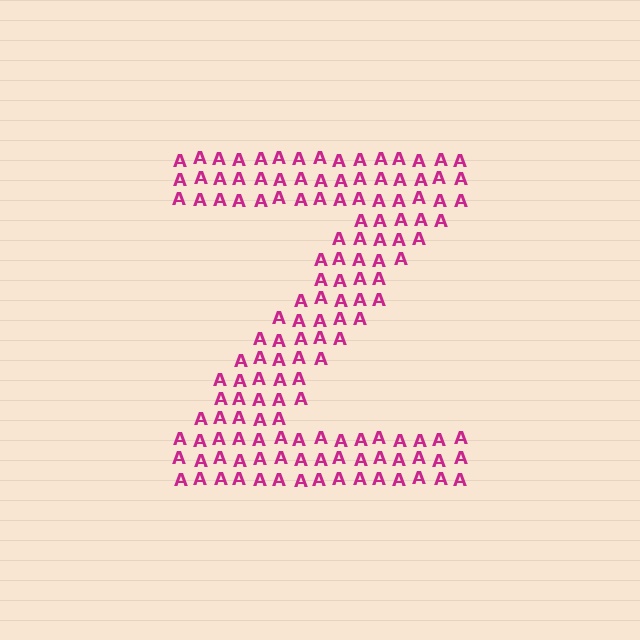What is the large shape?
The large shape is the letter Z.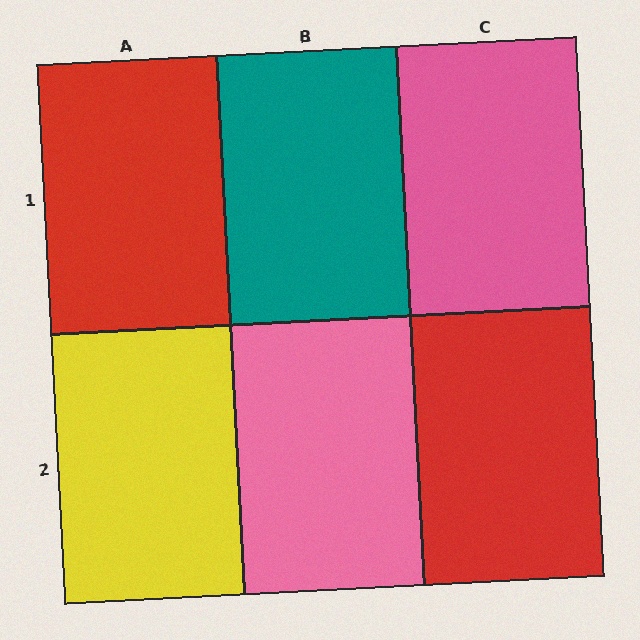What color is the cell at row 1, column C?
Pink.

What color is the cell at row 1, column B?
Teal.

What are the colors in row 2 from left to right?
Yellow, pink, red.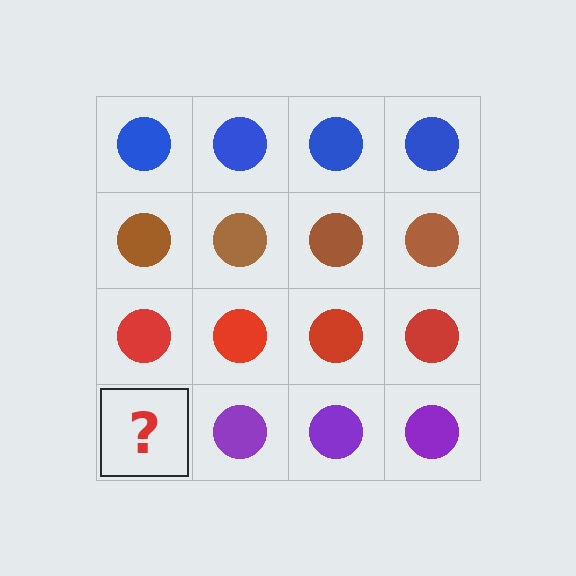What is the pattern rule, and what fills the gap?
The rule is that each row has a consistent color. The gap should be filled with a purple circle.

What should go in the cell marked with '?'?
The missing cell should contain a purple circle.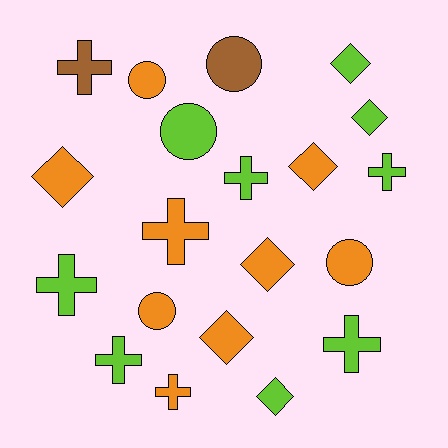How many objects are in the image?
There are 20 objects.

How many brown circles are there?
There is 1 brown circle.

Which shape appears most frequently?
Cross, with 8 objects.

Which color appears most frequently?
Lime, with 9 objects.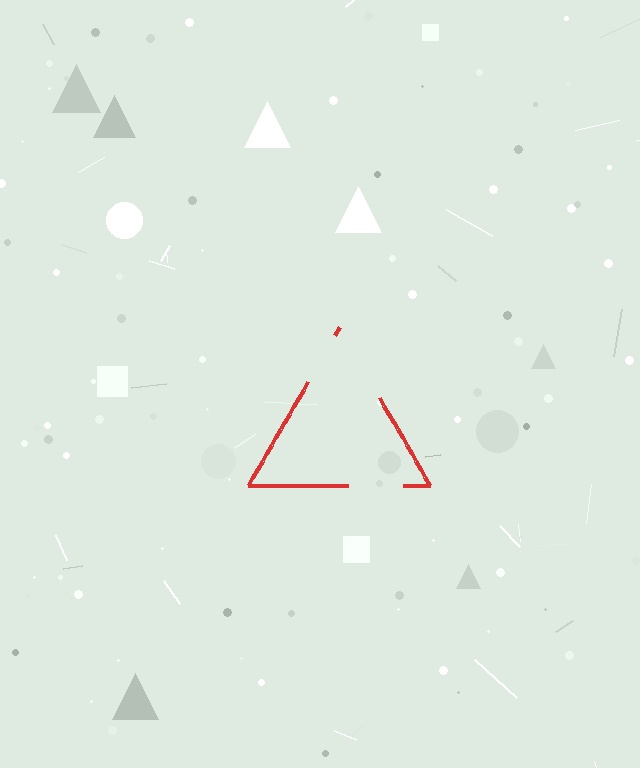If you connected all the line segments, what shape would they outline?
They would outline a triangle.